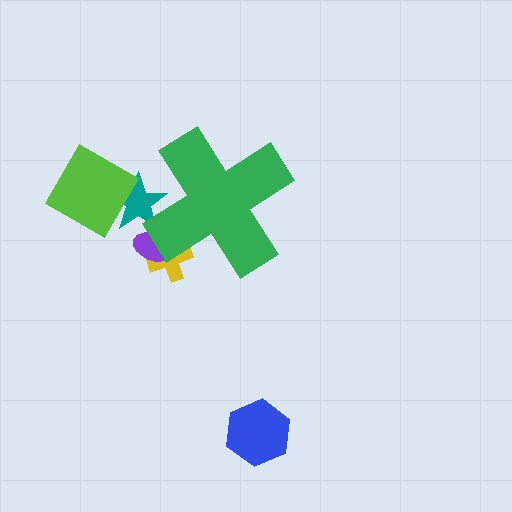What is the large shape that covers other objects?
A green cross.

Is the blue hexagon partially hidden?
No, the blue hexagon is fully visible.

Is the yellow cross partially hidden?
Yes, the yellow cross is partially hidden behind the green cross.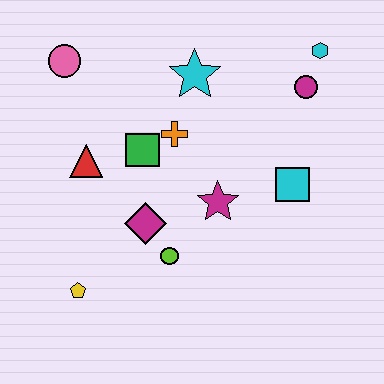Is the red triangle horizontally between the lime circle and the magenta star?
No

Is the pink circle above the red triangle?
Yes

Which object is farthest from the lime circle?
The cyan hexagon is farthest from the lime circle.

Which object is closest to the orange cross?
The green square is closest to the orange cross.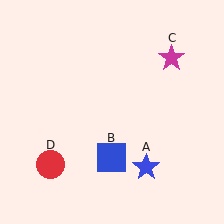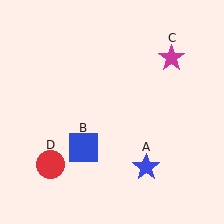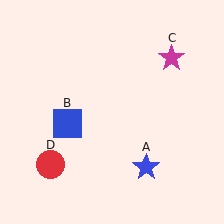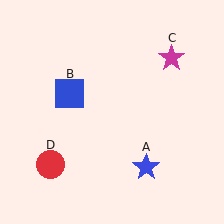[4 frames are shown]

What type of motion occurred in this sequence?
The blue square (object B) rotated clockwise around the center of the scene.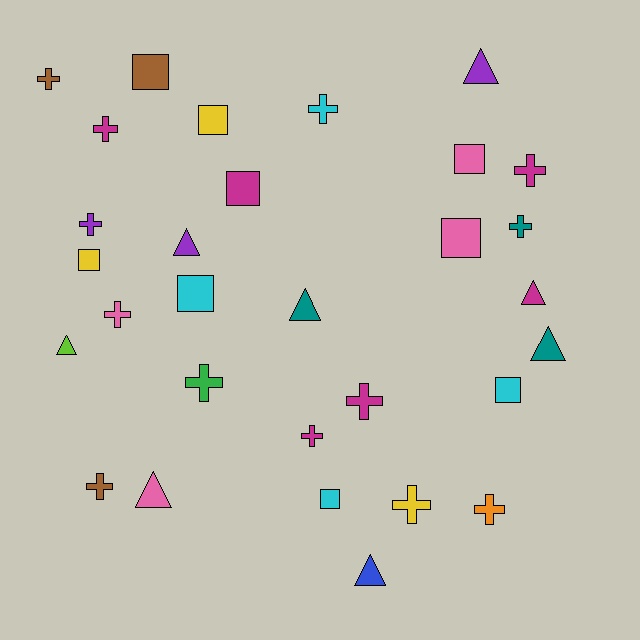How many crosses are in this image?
There are 13 crosses.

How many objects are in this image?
There are 30 objects.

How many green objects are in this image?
There is 1 green object.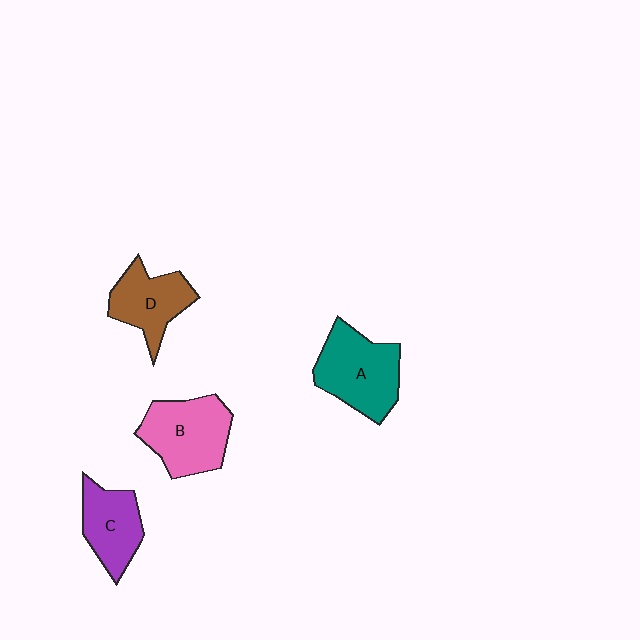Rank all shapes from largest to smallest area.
From largest to smallest: A (teal), B (pink), D (brown), C (purple).